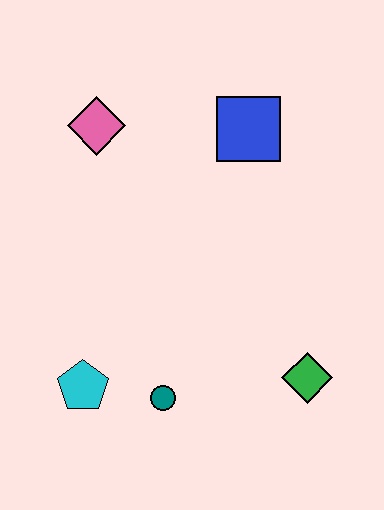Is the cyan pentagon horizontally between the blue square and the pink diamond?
No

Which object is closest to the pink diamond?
The blue square is closest to the pink diamond.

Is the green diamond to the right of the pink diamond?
Yes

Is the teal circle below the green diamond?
Yes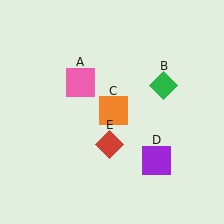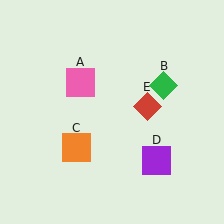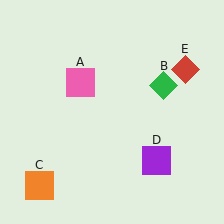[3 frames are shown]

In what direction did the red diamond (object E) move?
The red diamond (object E) moved up and to the right.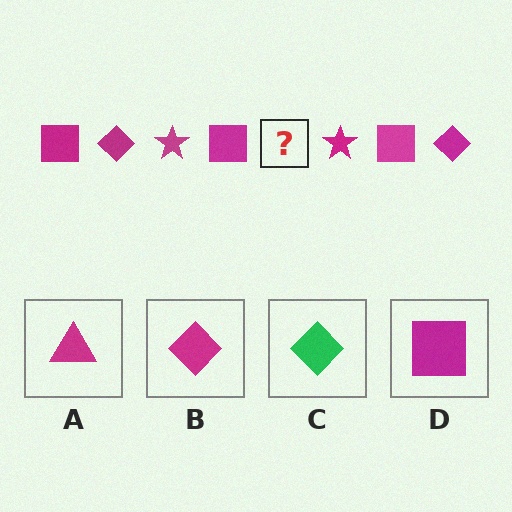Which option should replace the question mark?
Option B.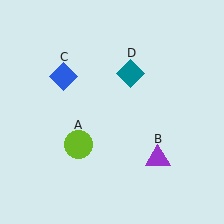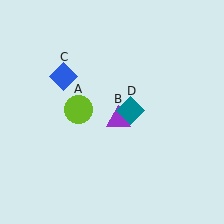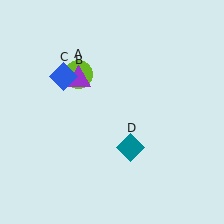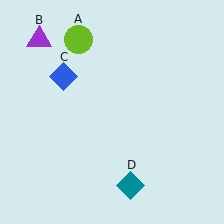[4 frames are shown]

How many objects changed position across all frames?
3 objects changed position: lime circle (object A), purple triangle (object B), teal diamond (object D).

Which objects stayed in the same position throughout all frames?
Blue diamond (object C) remained stationary.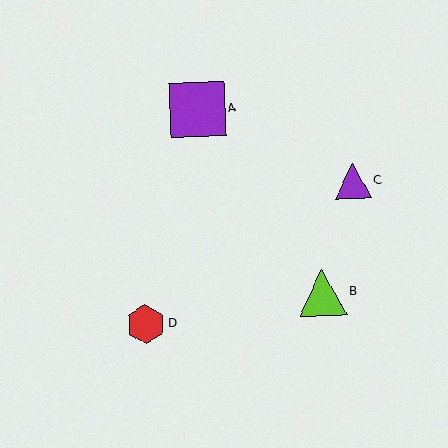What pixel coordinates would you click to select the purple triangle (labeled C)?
Click at (353, 181) to select the purple triangle C.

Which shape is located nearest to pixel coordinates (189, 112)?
The purple square (labeled A) at (198, 109) is nearest to that location.